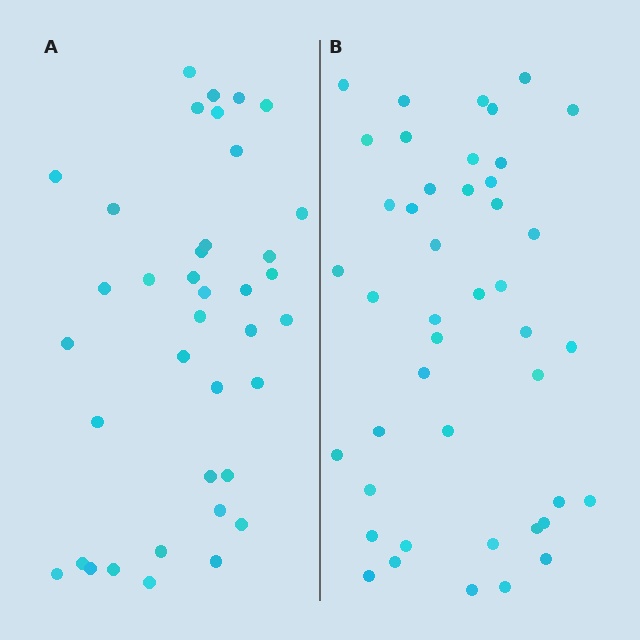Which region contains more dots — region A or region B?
Region B (the right region) has more dots.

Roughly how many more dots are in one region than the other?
Region B has about 6 more dots than region A.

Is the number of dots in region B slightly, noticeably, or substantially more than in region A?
Region B has only slightly more — the two regions are fairly close. The ratio is roughly 1.2 to 1.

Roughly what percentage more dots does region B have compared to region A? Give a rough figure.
About 15% more.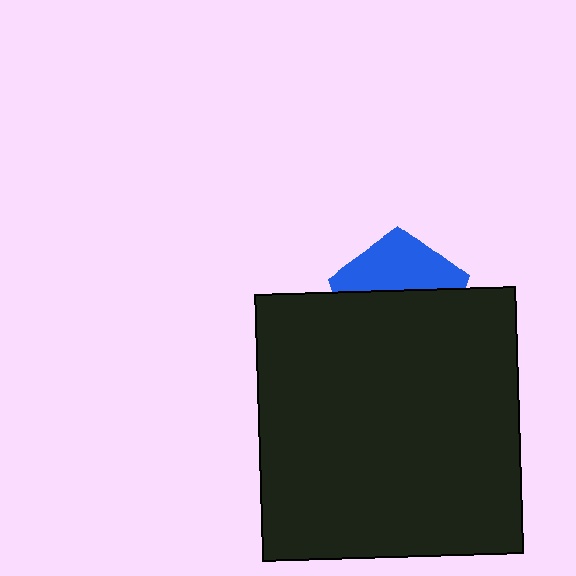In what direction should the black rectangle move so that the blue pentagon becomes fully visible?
The black rectangle should move down. That is the shortest direction to clear the overlap and leave the blue pentagon fully visible.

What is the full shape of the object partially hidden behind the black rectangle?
The partially hidden object is a blue pentagon.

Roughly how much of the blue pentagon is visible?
A small part of it is visible (roughly 41%).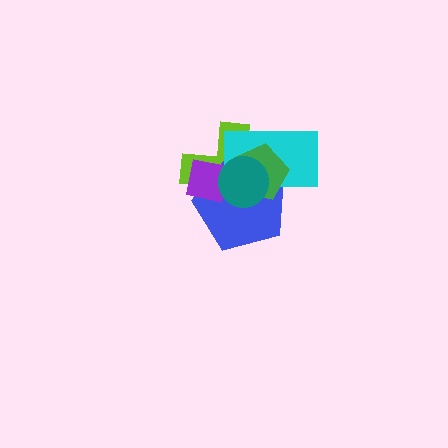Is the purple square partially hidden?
Yes, it is partially covered by another shape.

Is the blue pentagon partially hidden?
Yes, it is partially covered by another shape.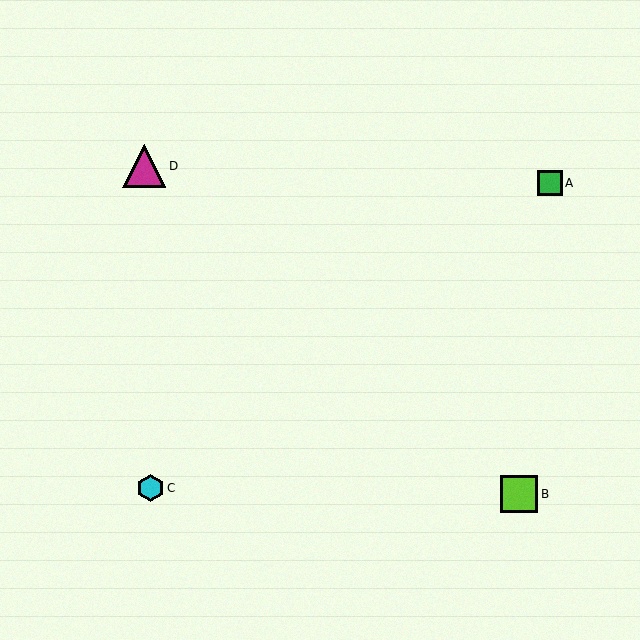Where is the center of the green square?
The center of the green square is at (550, 183).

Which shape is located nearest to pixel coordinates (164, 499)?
The cyan hexagon (labeled C) at (151, 488) is nearest to that location.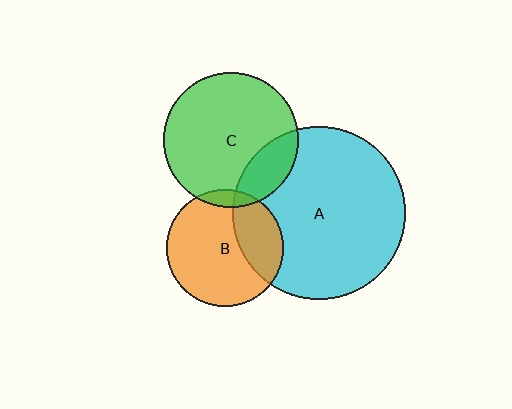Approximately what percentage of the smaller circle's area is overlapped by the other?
Approximately 30%.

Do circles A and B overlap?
Yes.